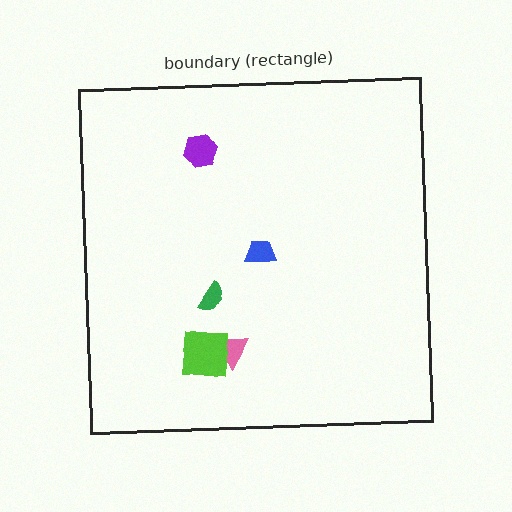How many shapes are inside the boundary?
5 inside, 0 outside.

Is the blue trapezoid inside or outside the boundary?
Inside.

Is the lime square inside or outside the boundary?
Inside.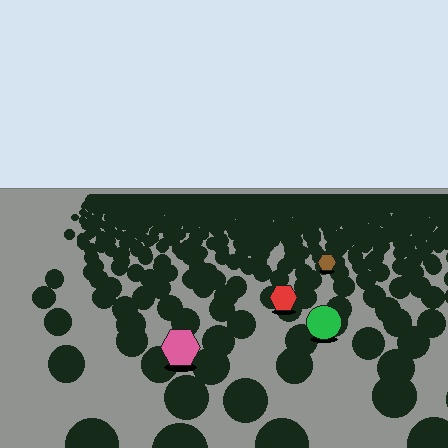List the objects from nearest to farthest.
From nearest to farthest: the pink hexagon, the green circle, the red hexagon, the brown hexagon.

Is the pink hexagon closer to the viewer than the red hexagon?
Yes. The pink hexagon is closer — you can tell from the texture gradient: the ground texture is coarser near it.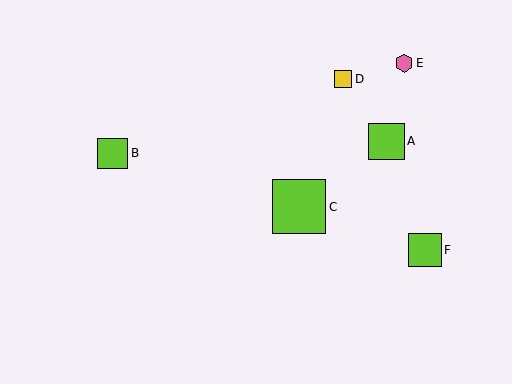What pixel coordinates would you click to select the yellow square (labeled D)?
Click at (343, 79) to select the yellow square D.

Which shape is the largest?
The lime square (labeled C) is the largest.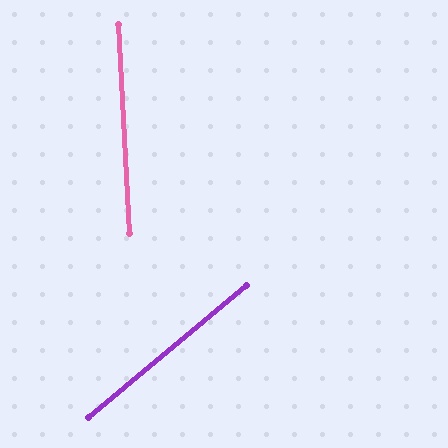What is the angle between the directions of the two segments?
Approximately 53 degrees.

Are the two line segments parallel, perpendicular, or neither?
Neither parallel nor perpendicular — they differ by about 53°.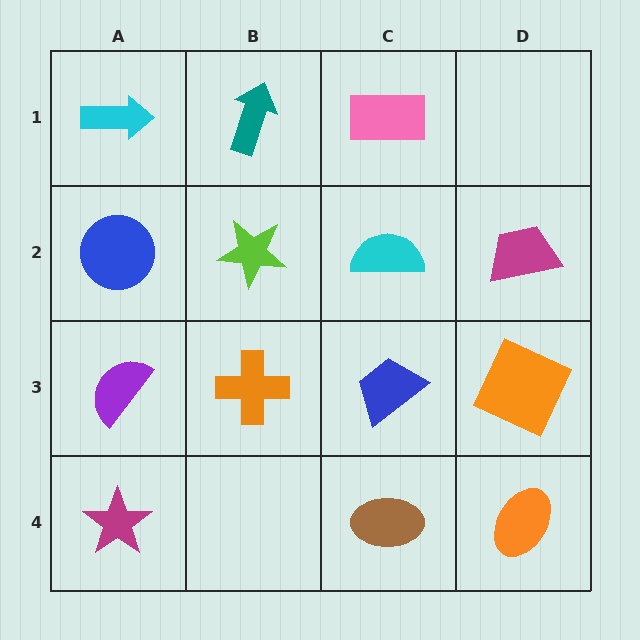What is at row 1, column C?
A pink rectangle.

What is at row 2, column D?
A magenta trapezoid.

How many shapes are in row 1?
3 shapes.